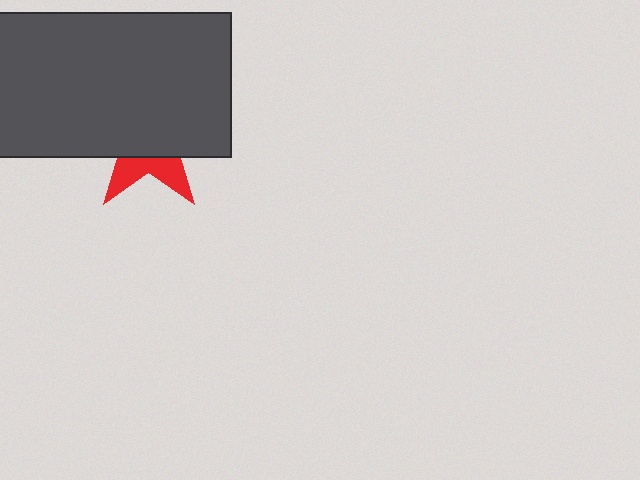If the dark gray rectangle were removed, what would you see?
You would see the complete red star.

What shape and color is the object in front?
The object in front is a dark gray rectangle.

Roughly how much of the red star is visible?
A small part of it is visible (roughly 31%).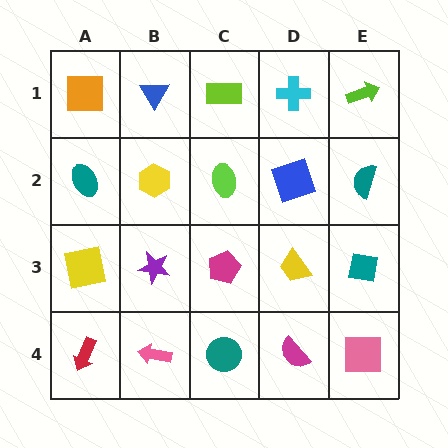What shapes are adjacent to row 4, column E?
A teal square (row 3, column E), a magenta semicircle (row 4, column D).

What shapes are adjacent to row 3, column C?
A lime ellipse (row 2, column C), a teal circle (row 4, column C), a purple star (row 3, column B), a yellow trapezoid (row 3, column D).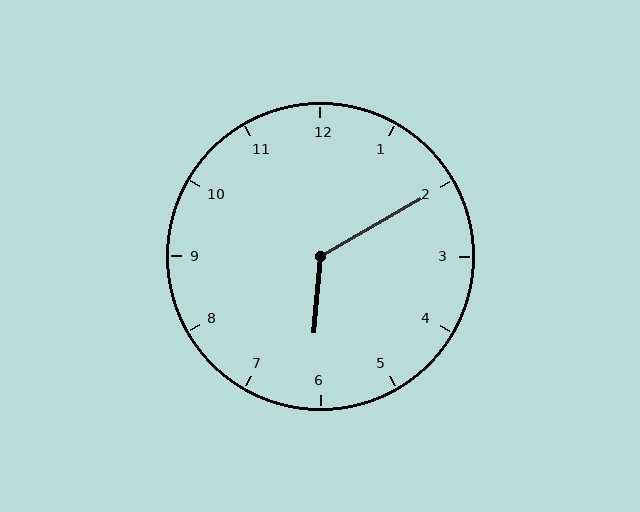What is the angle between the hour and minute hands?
Approximately 125 degrees.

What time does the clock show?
6:10.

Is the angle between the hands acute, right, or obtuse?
It is obtuse.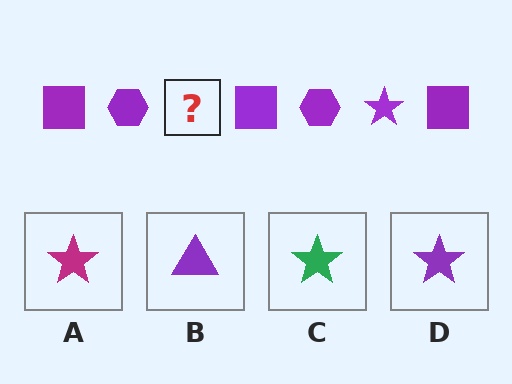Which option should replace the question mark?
Option D.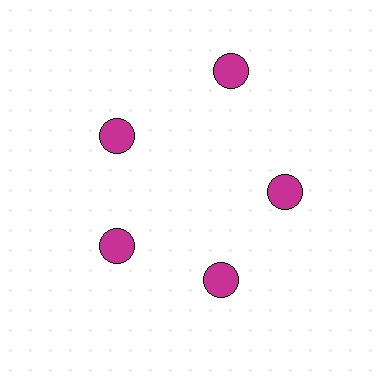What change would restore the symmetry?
The symmetry would be restored by moving it inward, back onto the ring so that all 5 circles sit at equal angles and equal distance from the center.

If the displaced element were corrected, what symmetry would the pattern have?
It would have 5-fold rotational symmetry — the pattern would map onto itself every 72 degrees.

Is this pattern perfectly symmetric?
No. The 5 magenta circles are arranged in a ring, but one element near the 1 o'clock position is pushed outward from the center, breaking the 5-fold rotational symmetry.